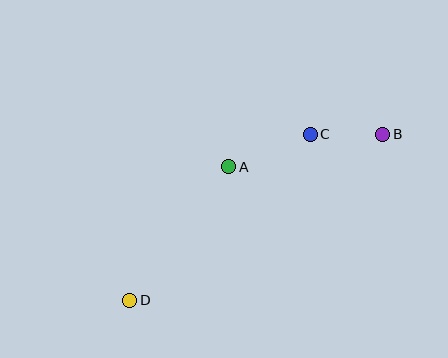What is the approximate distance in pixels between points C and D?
The distance between C and D is approximately 245 pixels.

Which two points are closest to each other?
Points B and C are closest to each other.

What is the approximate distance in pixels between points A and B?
The distance between A and B is approximately 157 pixels.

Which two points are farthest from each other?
Points B and D are farthest from each other.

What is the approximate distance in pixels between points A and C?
The distance between A and C is approximately 88 pixels.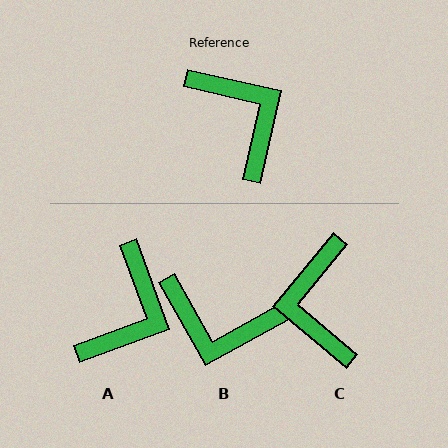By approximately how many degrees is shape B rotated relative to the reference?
Approximately 138 degrees clockwise.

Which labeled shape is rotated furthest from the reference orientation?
C, about 153 degrees away.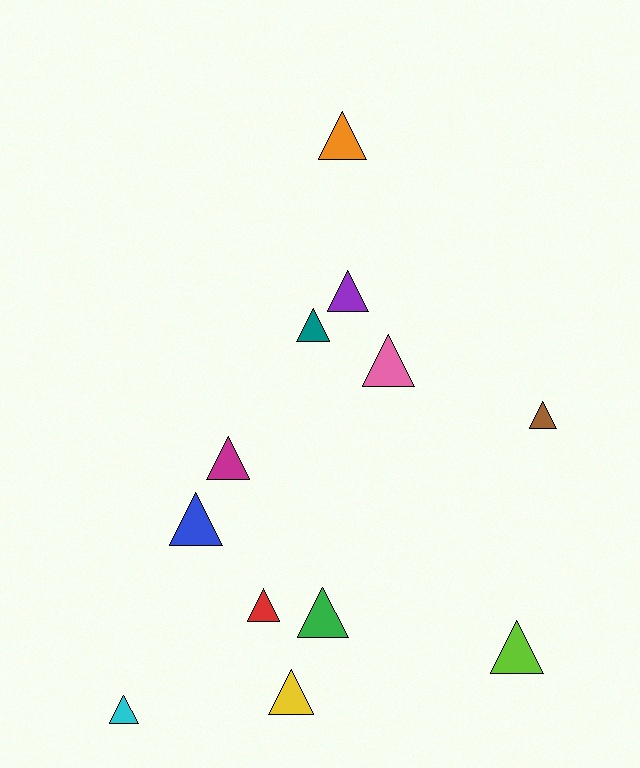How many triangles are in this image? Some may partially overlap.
There are 12 triangles.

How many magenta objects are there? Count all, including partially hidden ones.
There is 1 magenta object.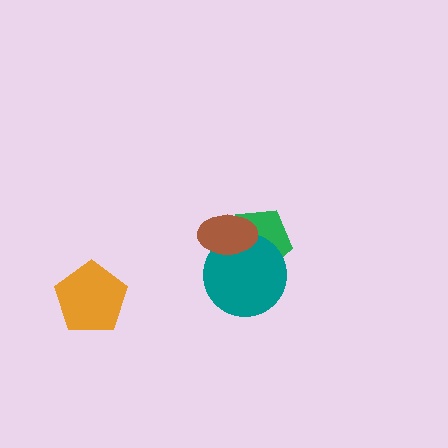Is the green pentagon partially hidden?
Yes, it is partially covered by another shape.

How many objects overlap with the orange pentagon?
0 objects overlap with the orange pentagon.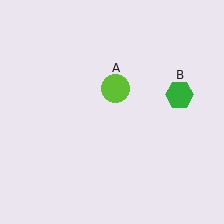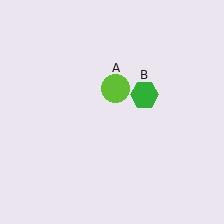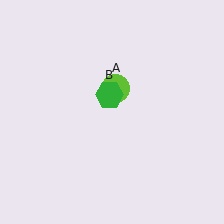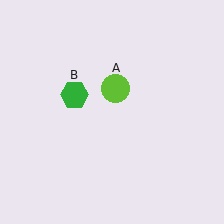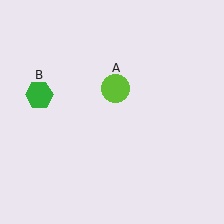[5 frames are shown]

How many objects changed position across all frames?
1 object changed position: green hexagon (object B).